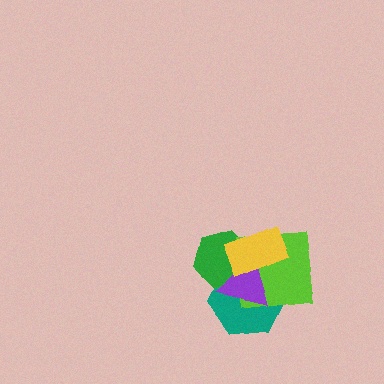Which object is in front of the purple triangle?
The yellow rectangle is in front of the purple triangle.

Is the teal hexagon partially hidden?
Yes, it is partially covered by another shape.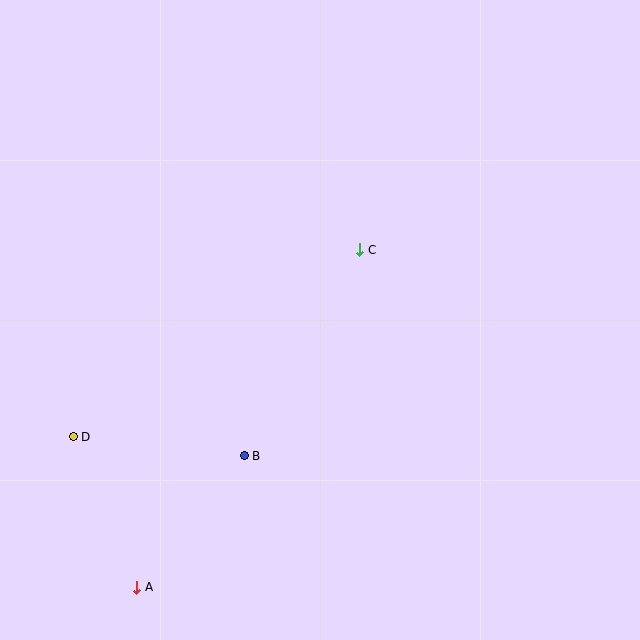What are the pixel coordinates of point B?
Point B is at (244, 456).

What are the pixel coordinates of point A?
Point A is at (137, 587).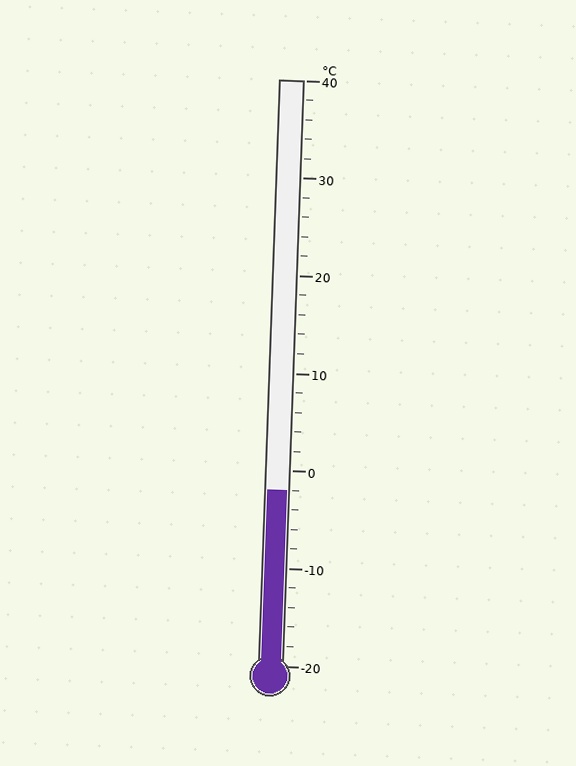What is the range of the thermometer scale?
The thermometer scale ranges from -20°C to 40°C.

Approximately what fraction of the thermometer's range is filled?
The thermometer is filled to approximately 30% of its range.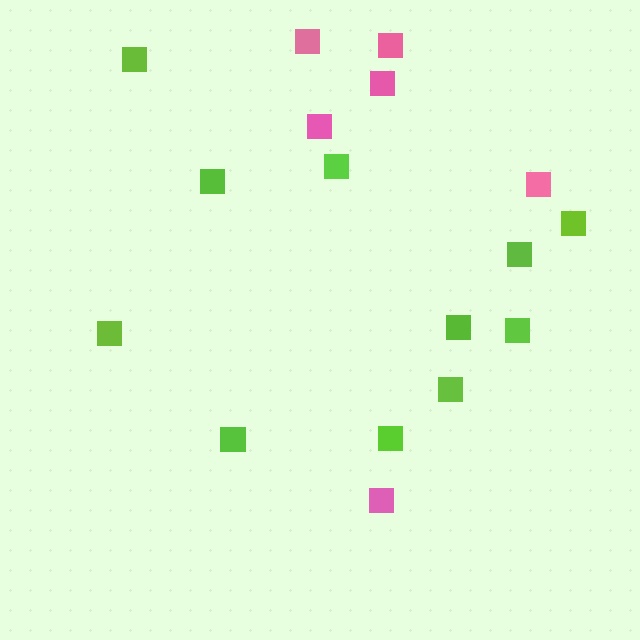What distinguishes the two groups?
There are 2 groups: one group of lime squares (11) and one group of pink squares (6).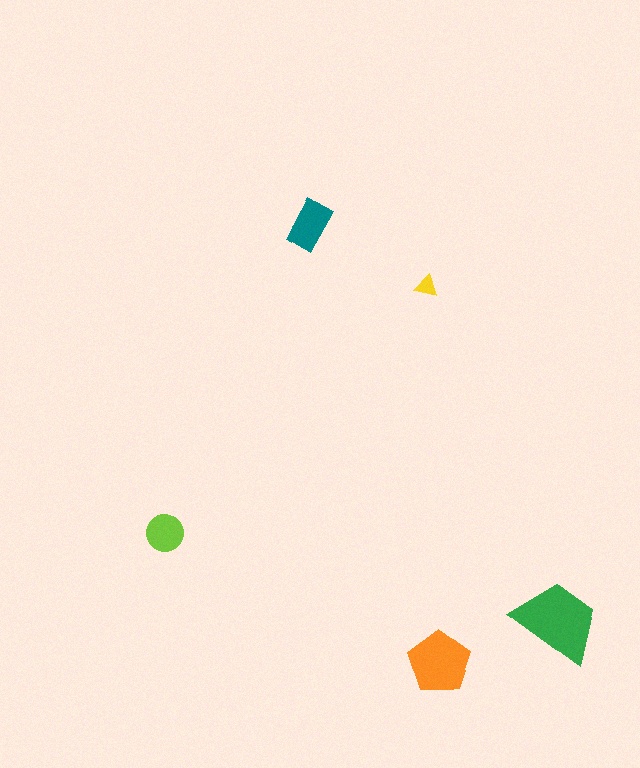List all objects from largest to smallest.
The green trapezoid, the orange pentagon, the teal rectangle, the lime circle, the yellow triangle.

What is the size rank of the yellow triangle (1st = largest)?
5th.